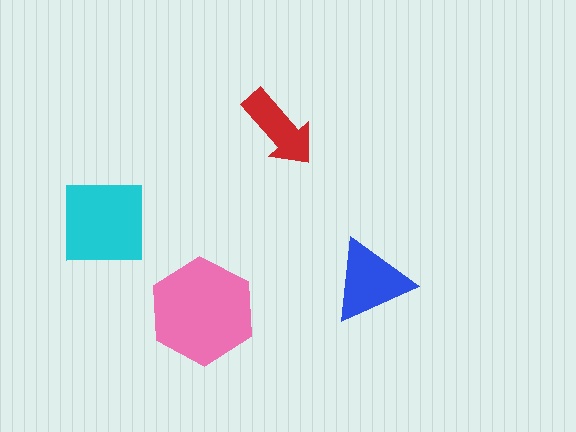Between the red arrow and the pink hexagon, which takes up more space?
The pink hexagon.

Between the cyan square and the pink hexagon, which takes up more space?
The pink hexagon.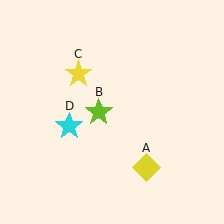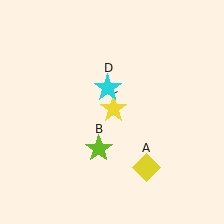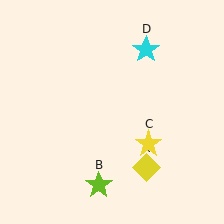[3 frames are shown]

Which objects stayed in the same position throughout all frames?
Yellow diamond (object A) remained stationary.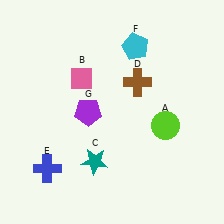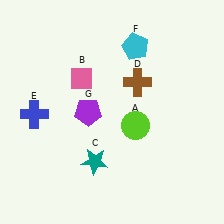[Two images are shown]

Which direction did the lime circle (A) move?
The lime circle (A) moved left.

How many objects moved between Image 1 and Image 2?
2 objects moved between the two images.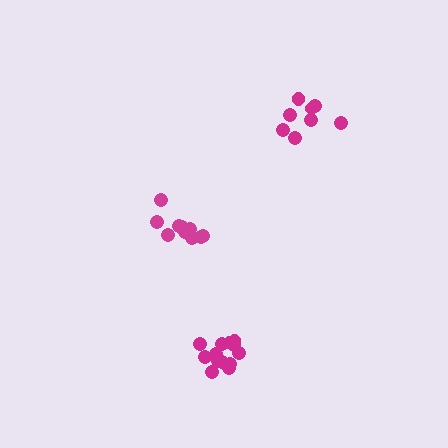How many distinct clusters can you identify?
There are 3 distinct clusters.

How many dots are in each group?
Group 1: 13 dots, Group 2: 11 dots, Group 3: 8 dots (32 total).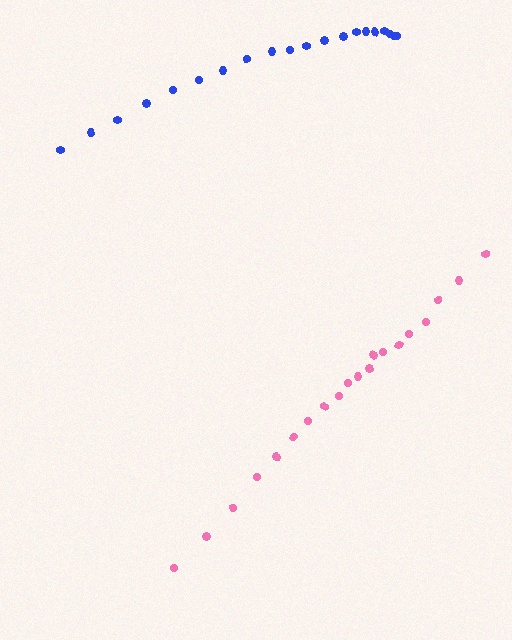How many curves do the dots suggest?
There are 2 distinct paths.